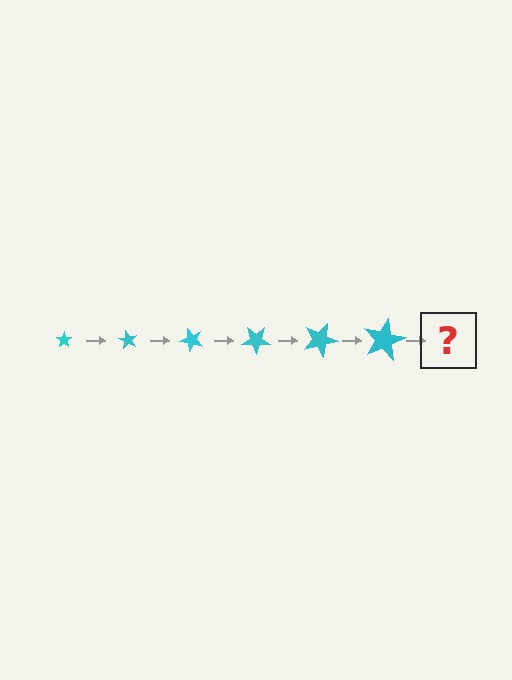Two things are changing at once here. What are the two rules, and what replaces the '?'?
The two rules are that the star grows larger each step and it rotates 60 degrees each step. The '?' should be a star, larger than the previous one and rotated 360 degrees from the start.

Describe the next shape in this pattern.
It should be a star, larger than the previous one and rotated 360 degrees from the start.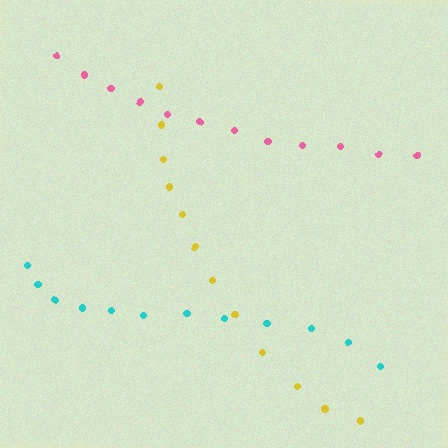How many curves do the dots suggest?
There are 3 distinct paths.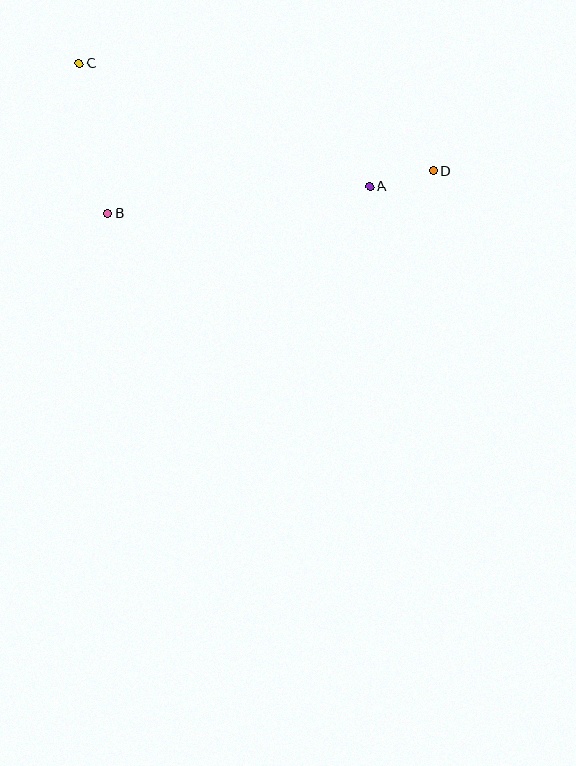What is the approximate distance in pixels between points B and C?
The distance between B and C is approximately 152 pixels.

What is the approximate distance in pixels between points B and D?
The distance between B and D is approximately 328 pixels.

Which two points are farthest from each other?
Points C and D are farthest from each other.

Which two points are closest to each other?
Points A and D are closest to each other.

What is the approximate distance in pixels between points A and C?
The distance between A and C is approximately 315 pixels.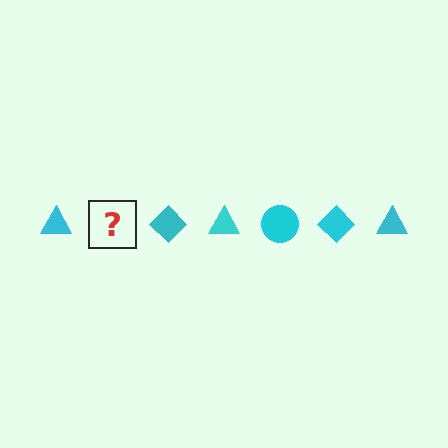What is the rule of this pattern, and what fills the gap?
The rule is that the pattern cycles through triangle, circle, diamond shapes in cyan. The gap should be filled with a cyan circle.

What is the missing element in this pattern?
The missing element is a cyan circle.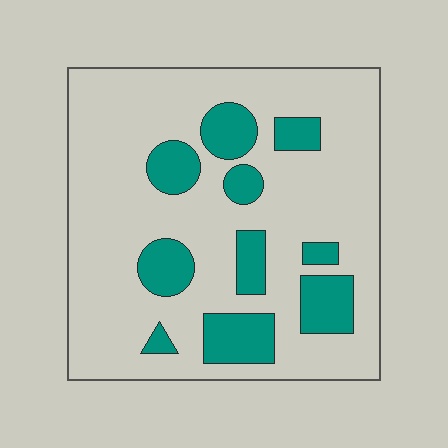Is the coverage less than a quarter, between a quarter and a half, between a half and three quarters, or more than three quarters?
Less than a quarter.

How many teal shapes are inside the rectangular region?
10.